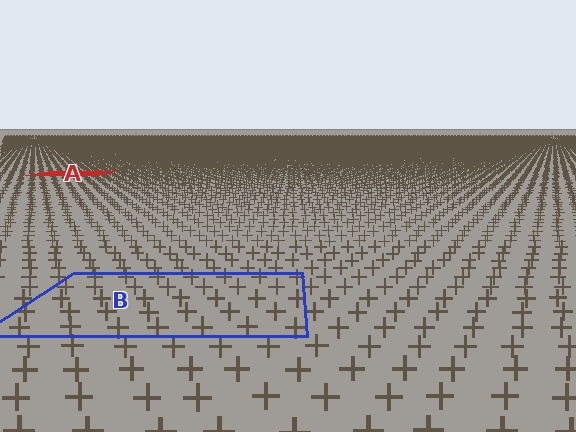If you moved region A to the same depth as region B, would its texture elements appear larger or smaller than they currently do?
They would appear larger. At a closer depth, the same texture elements are projected at a bigger on-screen size.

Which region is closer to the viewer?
Region B is closer. The texture elements there are larger and more spread out.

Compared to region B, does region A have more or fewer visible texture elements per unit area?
Region A has more texture elements per unit area — they are packed more densely because it is farther away.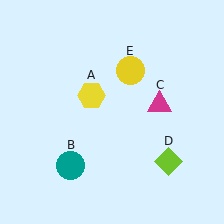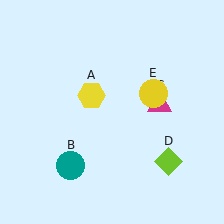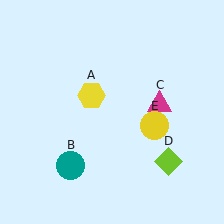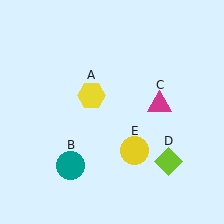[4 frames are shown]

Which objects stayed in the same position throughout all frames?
Yellow hexagon (object A) and teal circle (object B) and magenta triangle (object C) and lime diamond (object D) remained stationary.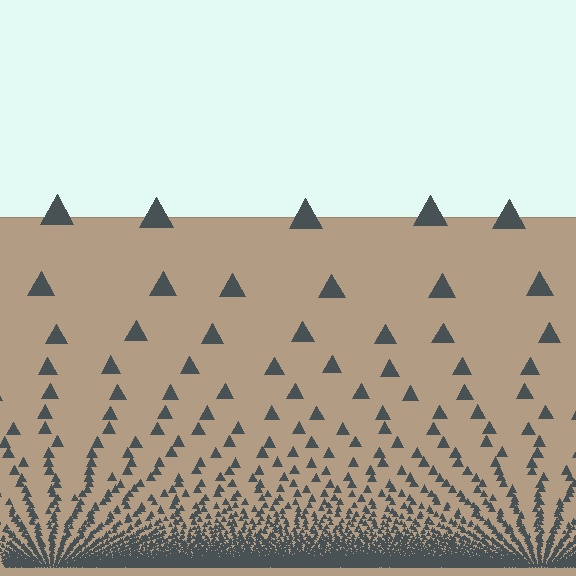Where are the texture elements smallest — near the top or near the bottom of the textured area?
Near the bottom.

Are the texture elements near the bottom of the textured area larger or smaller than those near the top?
Smaller. The gradient is inverted — elements near the bottom are smaller and denser.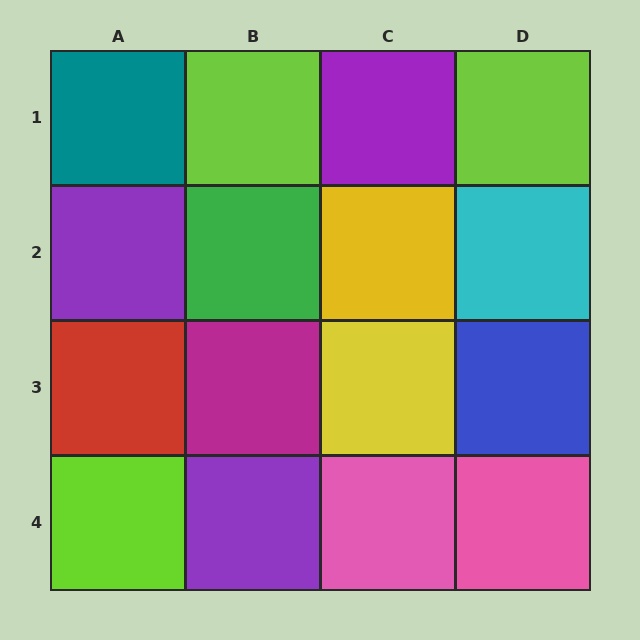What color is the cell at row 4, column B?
Purple.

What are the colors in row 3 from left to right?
Red, magenta, yellow, blue.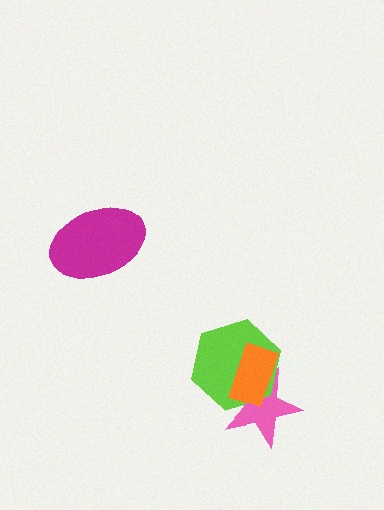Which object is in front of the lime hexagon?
The orange rectangle is in front of the lime hexagon.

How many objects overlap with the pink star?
2 objects overlap with the pink star.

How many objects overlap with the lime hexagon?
2 objects overlap with the lime hexagon.